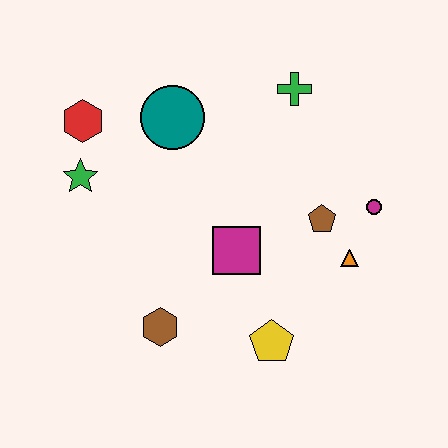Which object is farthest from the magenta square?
The red hexagon is farthest from the magenta square.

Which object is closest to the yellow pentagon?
The magenta square is closest to the yellow pentagon.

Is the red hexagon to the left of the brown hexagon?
Yes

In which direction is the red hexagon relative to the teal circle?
The red hexagon is to the left of the teal circle.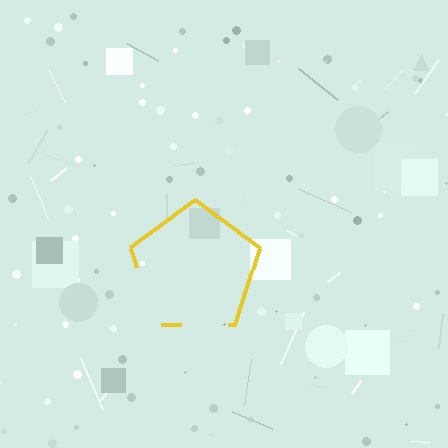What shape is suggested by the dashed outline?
The dashed outline suggests a pentagon.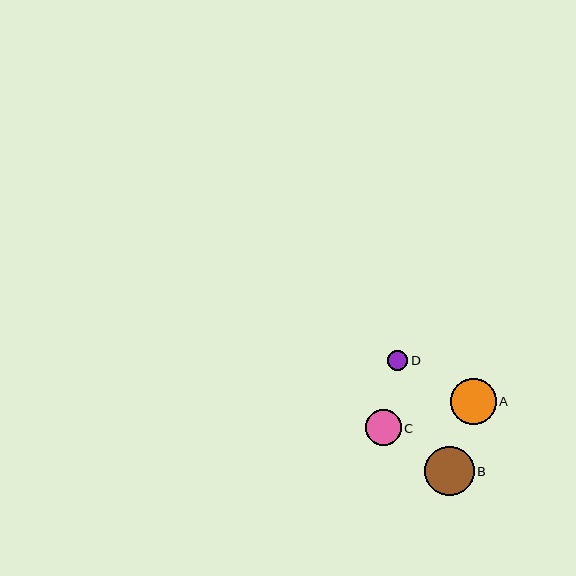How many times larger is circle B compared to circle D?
Circle B is approximately 2.5 times the size of circle D.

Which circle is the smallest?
Circle D is the smallest with a size of approximately 20 pixels.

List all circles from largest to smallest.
From largest to smallest: B, A, C, D.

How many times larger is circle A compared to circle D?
Circle A is approximately 2.3 times the size of circle D.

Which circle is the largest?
Circle B is the largest with a size of approximately 50 pixels.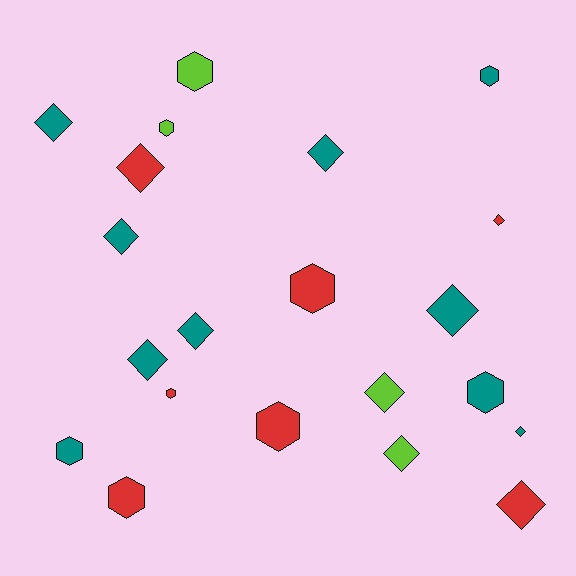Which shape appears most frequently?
Diamond, with 12 objects.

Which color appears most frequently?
Teal, with 10 objects.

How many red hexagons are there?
There are 4 red hexagons.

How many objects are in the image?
There are 21 objects.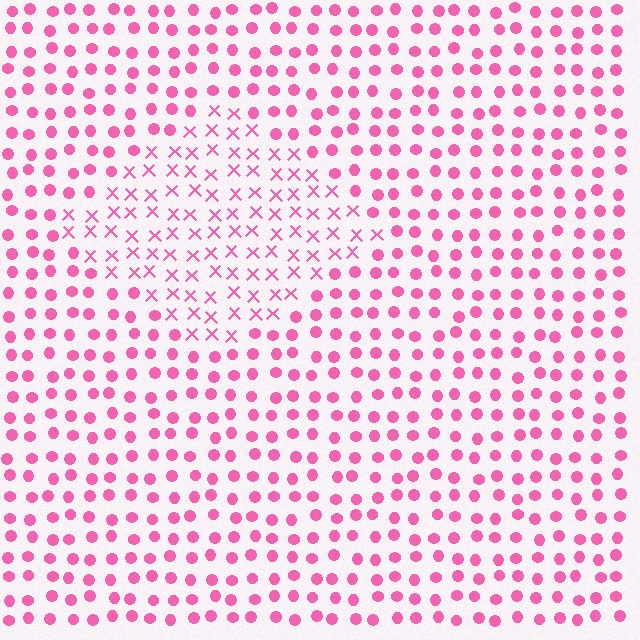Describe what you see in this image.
The image is filled with small pink elements arranged in a uniform grid. A diamond-shaped region contains X marks, while the surrounding area contains circles. The boundary is defined purely by the change in element shape.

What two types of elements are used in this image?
The image uses X marks inside the diamond region and circles outside it.